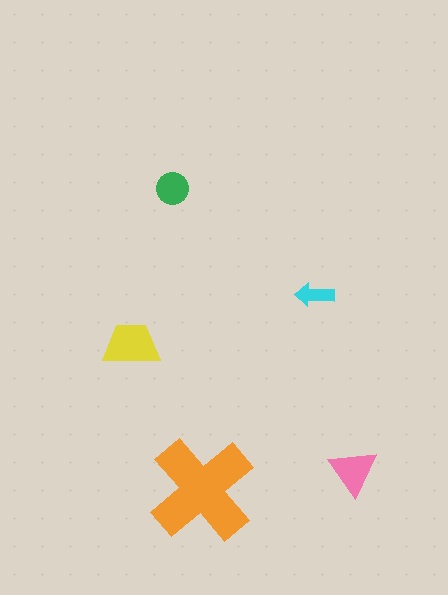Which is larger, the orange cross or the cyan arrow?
The orange cross.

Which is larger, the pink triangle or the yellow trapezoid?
The yellow trapezoid.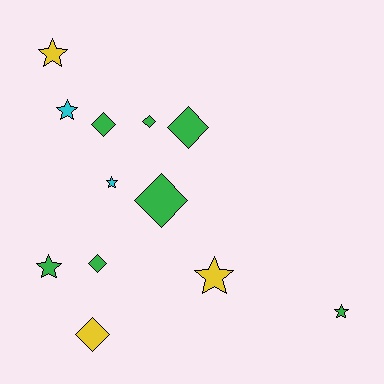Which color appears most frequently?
Green, with 7 objects.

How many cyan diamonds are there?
There are no cyan diamonds.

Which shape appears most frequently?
Star, with 6 objects.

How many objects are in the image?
There are 12 objects.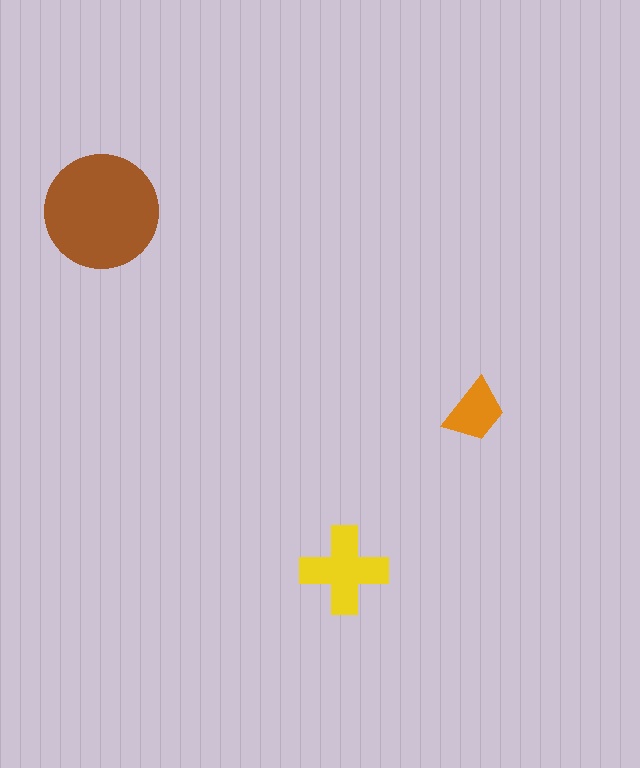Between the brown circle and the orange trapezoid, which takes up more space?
The brown circle.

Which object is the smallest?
The orange trapezoid.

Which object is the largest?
The brown circle.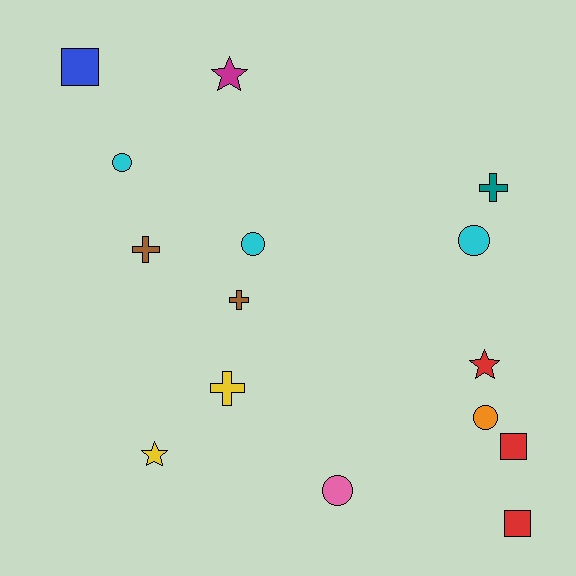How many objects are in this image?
There are 15 objects.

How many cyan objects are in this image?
There are 3 cyan objects.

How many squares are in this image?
There are 3 squares.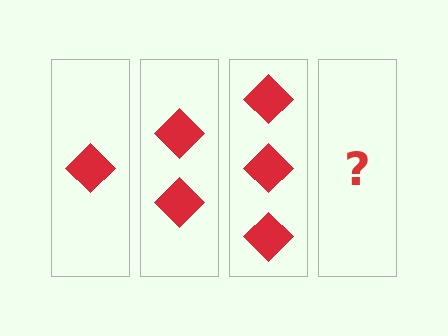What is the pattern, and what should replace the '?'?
The pattern is that each step adds one more diamond. The '?' should be 4 diamonds.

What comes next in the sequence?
The next element should be 4 diamonds.